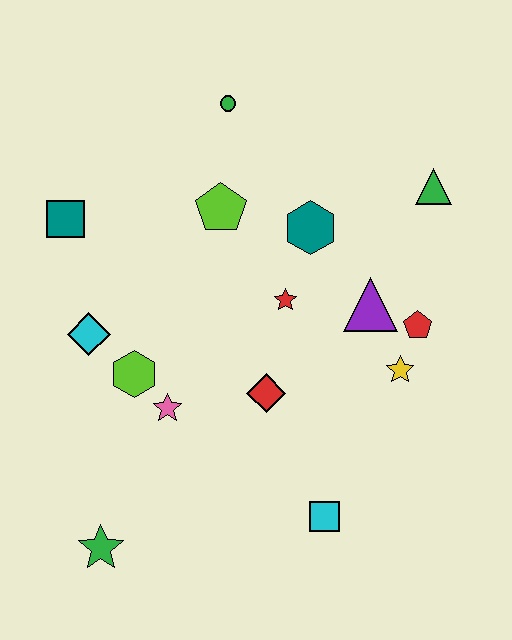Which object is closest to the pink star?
The lime hexagon is closest to the pink star.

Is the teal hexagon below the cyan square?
No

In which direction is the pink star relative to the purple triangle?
The pink star is to the left of the purple triangle.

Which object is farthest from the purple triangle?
The green star is farthest from the purple triangle.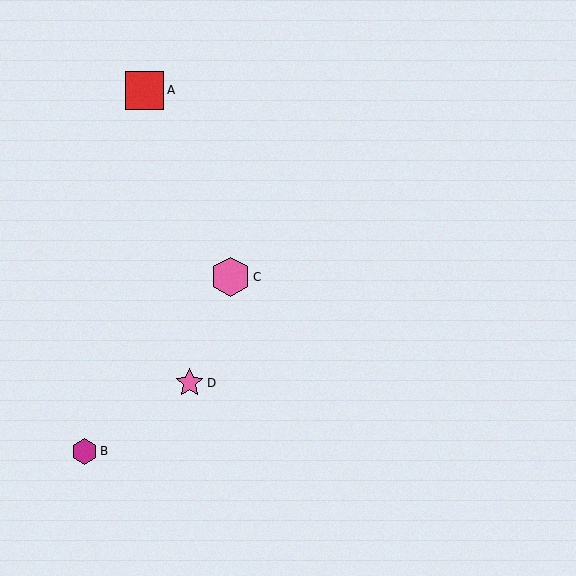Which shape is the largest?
The pink hexagon (labeled C) is the largest.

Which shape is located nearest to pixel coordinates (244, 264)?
The pink hexagon (labeled C) at (230, 277) is nearest to that location.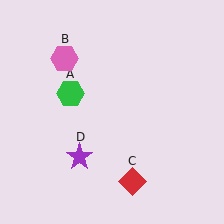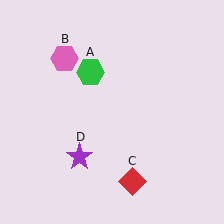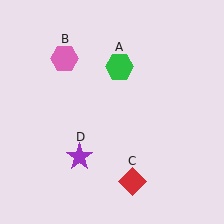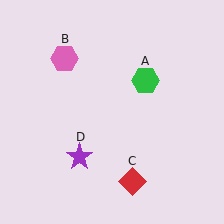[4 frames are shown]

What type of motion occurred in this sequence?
The green hexagon (object A) rotated clockwise around the center of the scene.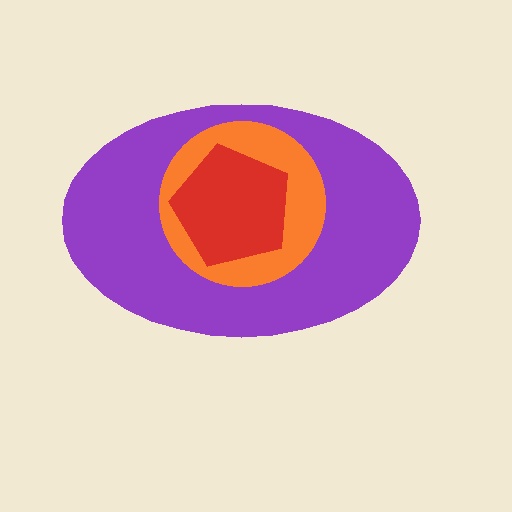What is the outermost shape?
The purple ellipse.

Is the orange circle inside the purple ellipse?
Yes.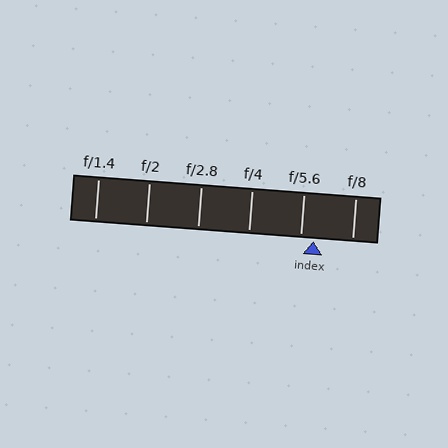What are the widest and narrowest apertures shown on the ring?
The widest aperture shown is f/1.4 and the narrowest is f/8.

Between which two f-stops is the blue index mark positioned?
The index mark is between f/5.6 and f/8.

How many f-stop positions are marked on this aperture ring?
There are 6 f-stop positions marked.